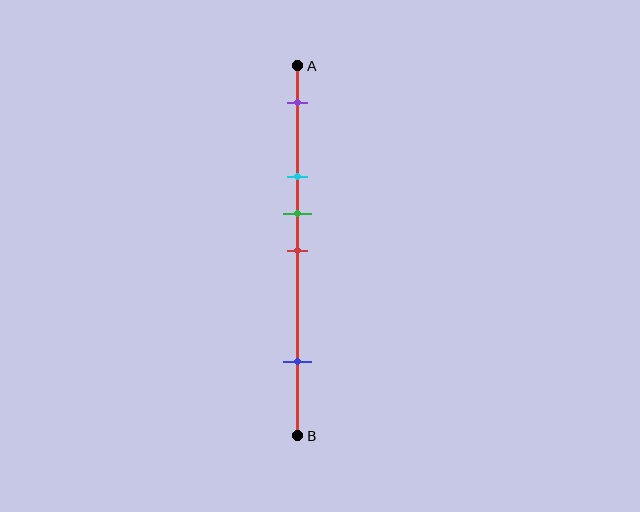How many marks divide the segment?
There are 5 marks dividing the segment.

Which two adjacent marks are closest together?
The green and red marks are the closest adjacent pair.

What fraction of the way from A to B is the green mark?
The green mark is approximately 40% (0.4) of the way from A to B.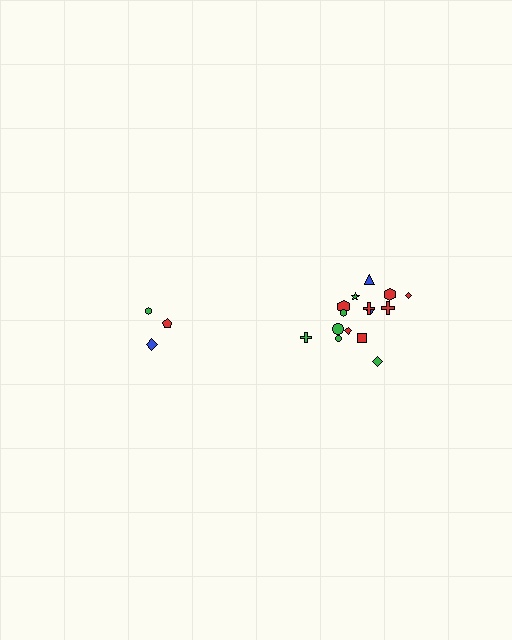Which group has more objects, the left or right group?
The right group.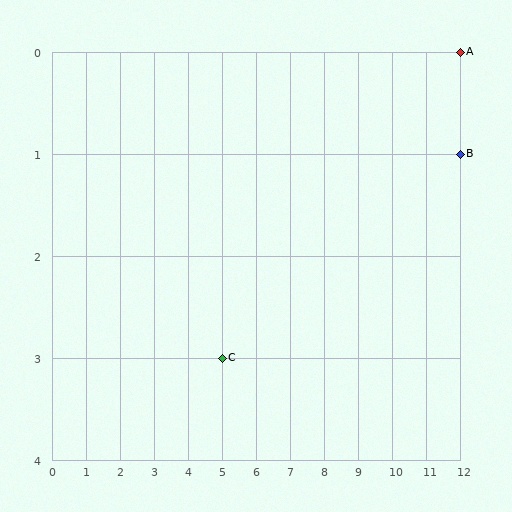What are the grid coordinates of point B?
Point B is at grid coordinates (12, 1).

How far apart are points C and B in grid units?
Points C and B are 7 columns and 2 rows apart (about 7.3 grid units diagonally).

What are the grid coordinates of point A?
Point A is at grid coordinates (12, 0).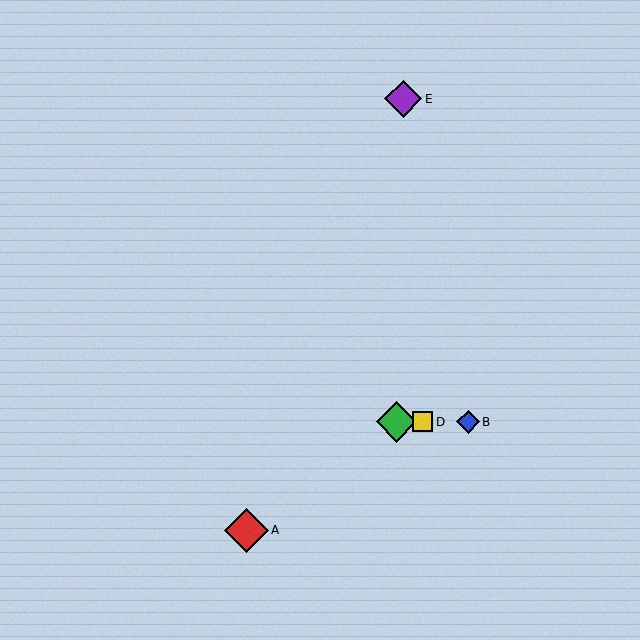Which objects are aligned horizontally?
Objects B, C, D are aligned horizontally.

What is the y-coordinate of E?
Object E is at y≈99.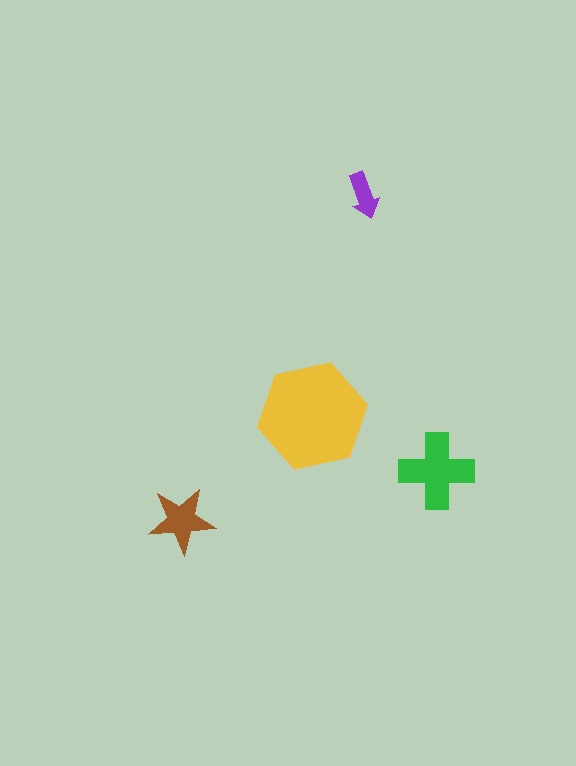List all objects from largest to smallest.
The yellow hexagon, the green cross, the brown star, the purple arrow.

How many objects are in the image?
There are 4 objects in the image.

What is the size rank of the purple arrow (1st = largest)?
4th.